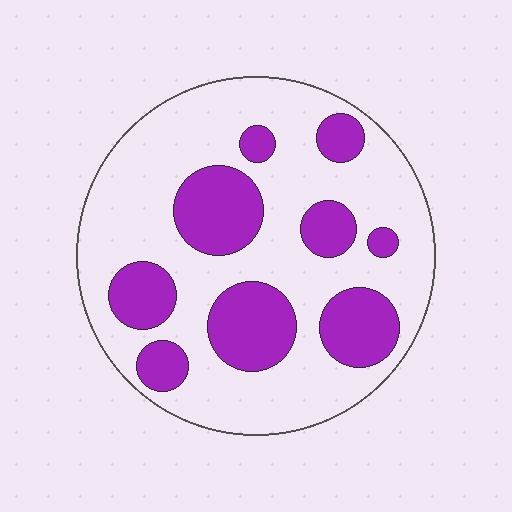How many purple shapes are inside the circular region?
9.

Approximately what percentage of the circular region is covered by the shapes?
Approximately 30%.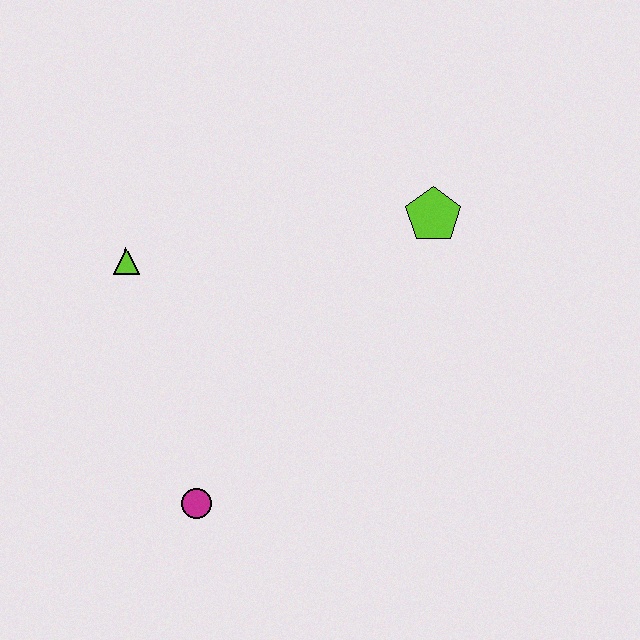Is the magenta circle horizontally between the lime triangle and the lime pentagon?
Yes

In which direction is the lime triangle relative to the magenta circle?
The lime triangle is above the magenta circle.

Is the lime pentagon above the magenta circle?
Yes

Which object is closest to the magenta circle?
The lime triangle is closest to the magenta circle.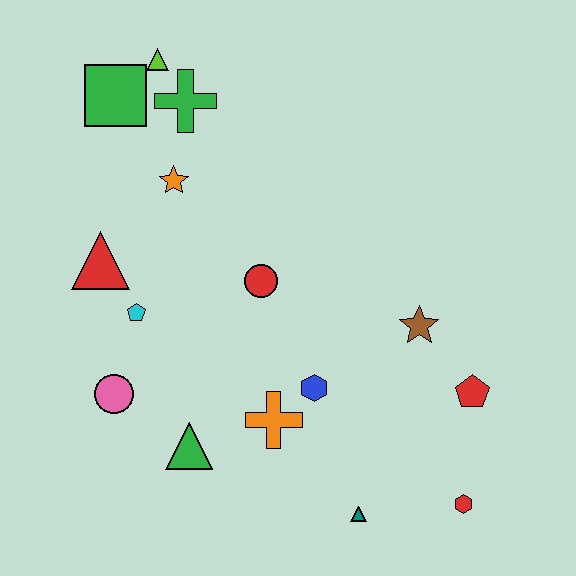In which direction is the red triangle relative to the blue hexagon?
The red triangle is to the left of the blue hexagon.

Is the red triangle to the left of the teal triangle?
Yes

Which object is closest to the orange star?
The green cross is closest to the orange star.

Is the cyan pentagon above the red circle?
No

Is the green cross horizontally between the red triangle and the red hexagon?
Yes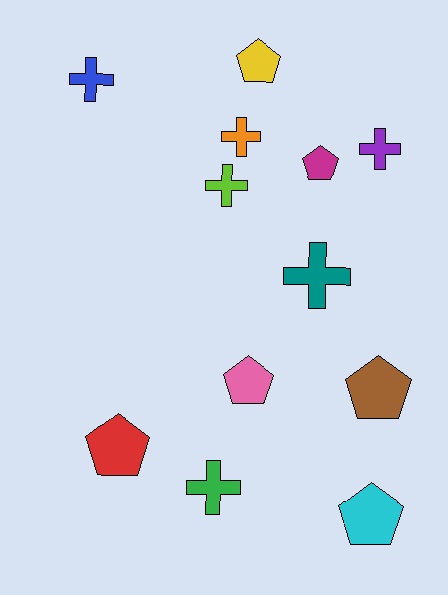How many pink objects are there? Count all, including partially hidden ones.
There is 1 pink object.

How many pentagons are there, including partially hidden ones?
There are 6 pentagons.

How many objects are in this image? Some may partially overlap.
There are 12 objects.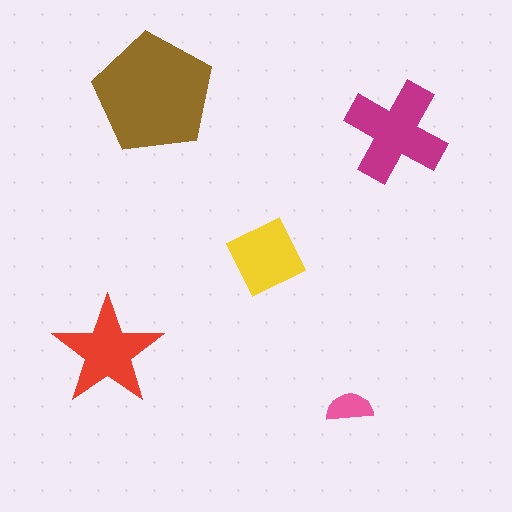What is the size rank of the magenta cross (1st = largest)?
2nd.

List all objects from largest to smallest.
The brown pentagon, the magenta cross, the red star, the yellow diamond, the pink semicircle.